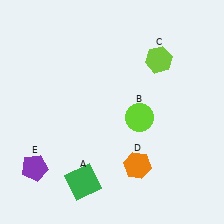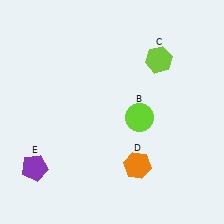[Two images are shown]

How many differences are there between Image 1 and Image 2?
There is 1 difference between the two images.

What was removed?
The green square (A) was removed in Image 2.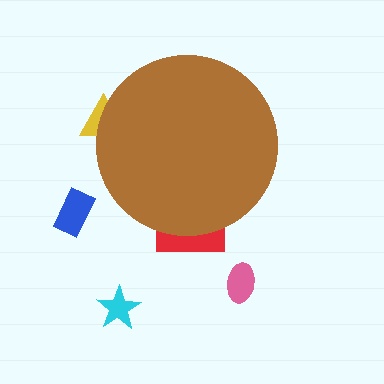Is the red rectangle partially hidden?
Yes, the red rectangle is partially hidden behind the brown circle.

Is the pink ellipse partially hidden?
No, the pink ellipse is fully visible.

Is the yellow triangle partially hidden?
Yes, the yellow triangle is partially hidden behind the brown circle.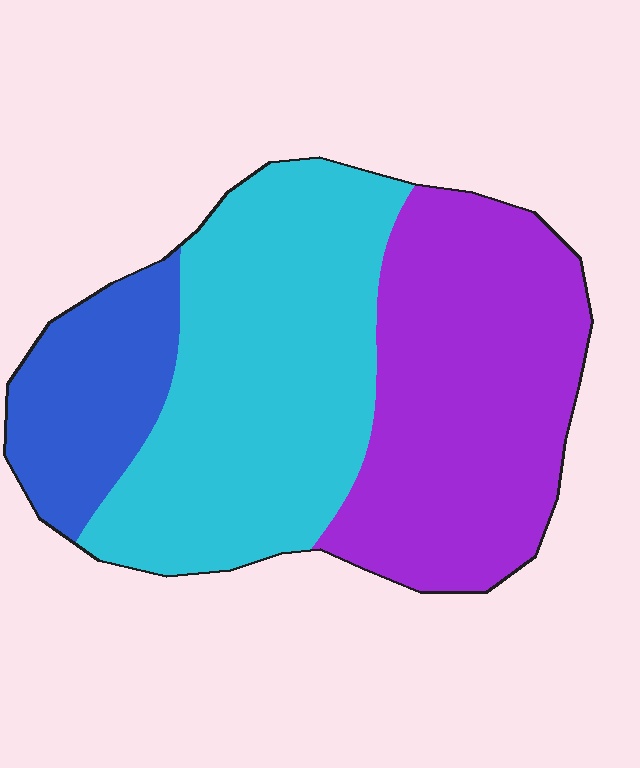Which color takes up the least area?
Blue, at roughly 15%.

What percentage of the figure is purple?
Purple covers 40% of the figure.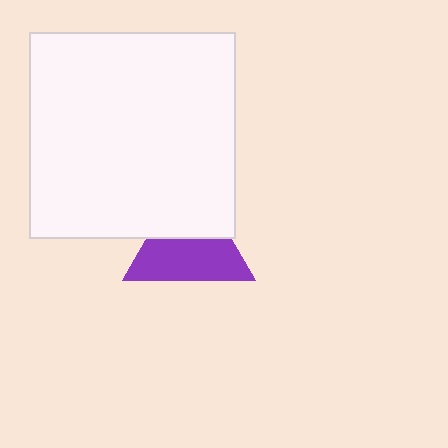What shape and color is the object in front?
The object in front is a white square.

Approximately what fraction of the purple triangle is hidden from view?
Roughly 41% of the purple triangle is hidden behind the white square.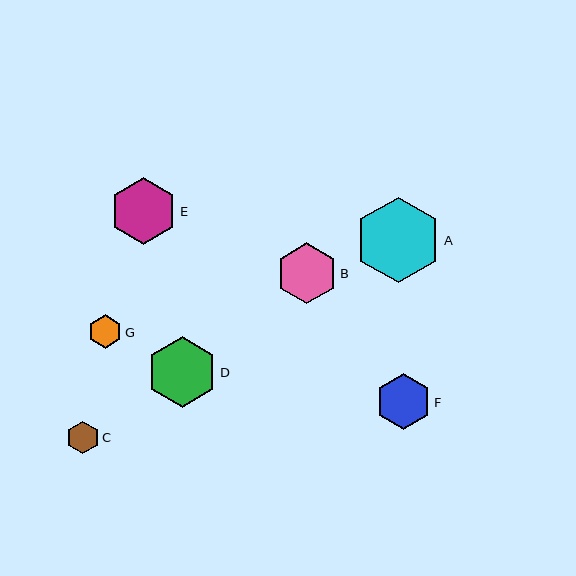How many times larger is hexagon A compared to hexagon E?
Hexagon A is approximately 1.3 times the size of hexagon E.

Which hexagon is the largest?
Hexagon A is the largest with a size of approximately 86 pixels.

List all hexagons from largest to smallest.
From largest to smallest: A, D, E, B, F, G, C.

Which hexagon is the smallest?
Hexagon C is the smallest with a size of approximately 33 pixels.